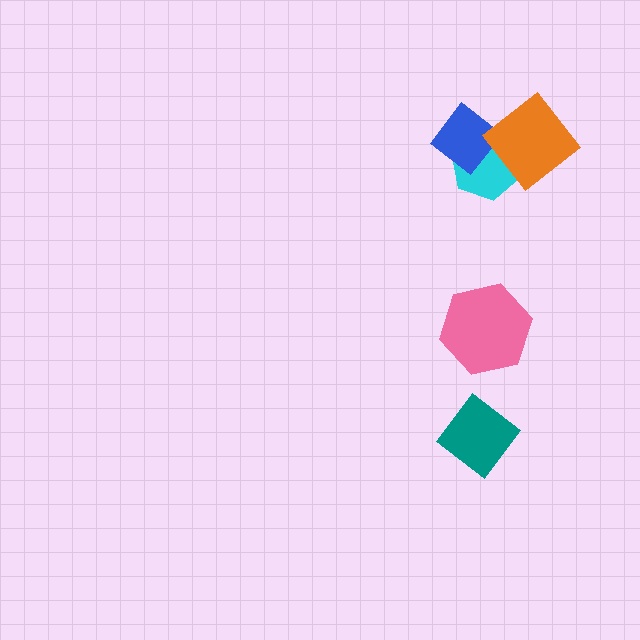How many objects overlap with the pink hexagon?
0 objects overlap with the pink hexagon.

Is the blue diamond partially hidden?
Yes, it is partially covered by another shape.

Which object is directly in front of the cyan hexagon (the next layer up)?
The blue diamond is directly in front of the cyan hexagon.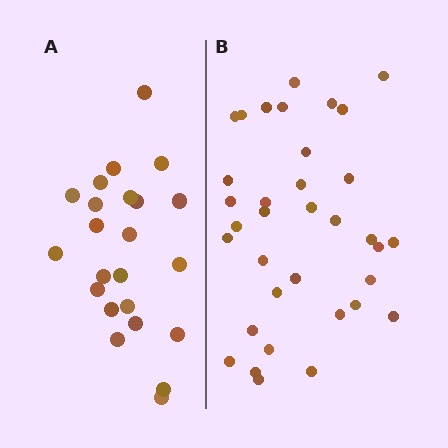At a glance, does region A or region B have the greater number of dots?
Region B (the right region) has more dots.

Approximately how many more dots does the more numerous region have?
Region B has roughly 12 or so more dots than region A.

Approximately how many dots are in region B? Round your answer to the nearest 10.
About 40 dots. (The exact count is 35, which rounds to 40.)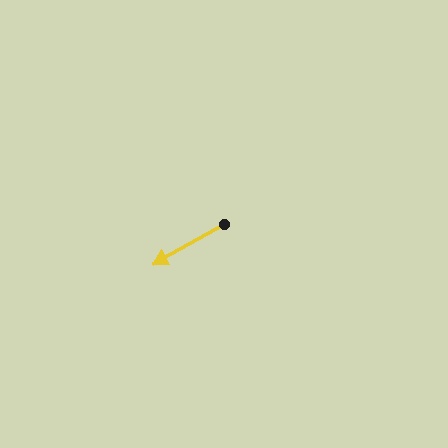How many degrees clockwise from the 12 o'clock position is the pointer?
Approximately 241 degrees.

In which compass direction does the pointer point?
Southwest.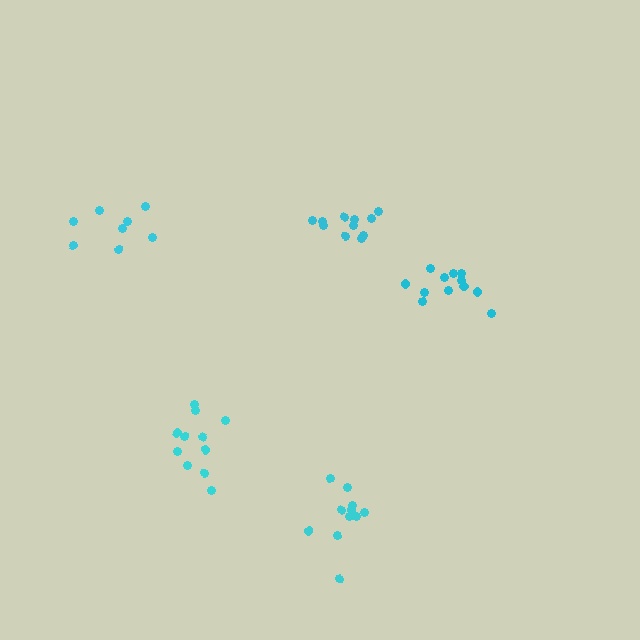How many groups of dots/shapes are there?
There are 5 groups.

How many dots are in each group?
Group 1: 8 dots, Group 2: 12 dots, Group 3: 11 dots, Group 4: 11 dots, Group 5: 11 dots (53 total).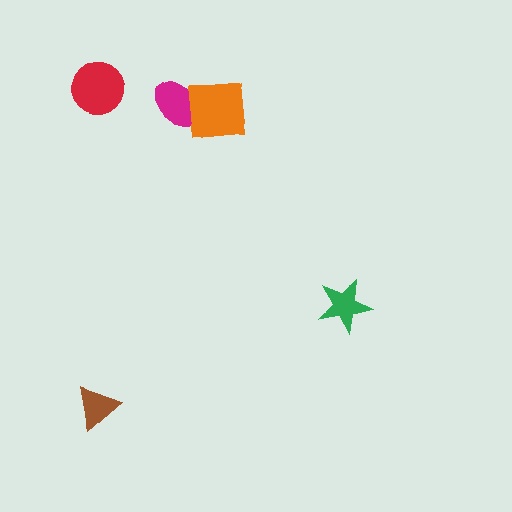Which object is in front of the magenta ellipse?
The orange square is in front of the magenta ellipse.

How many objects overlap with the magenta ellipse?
1 object overlaps with the magenta ellipse.